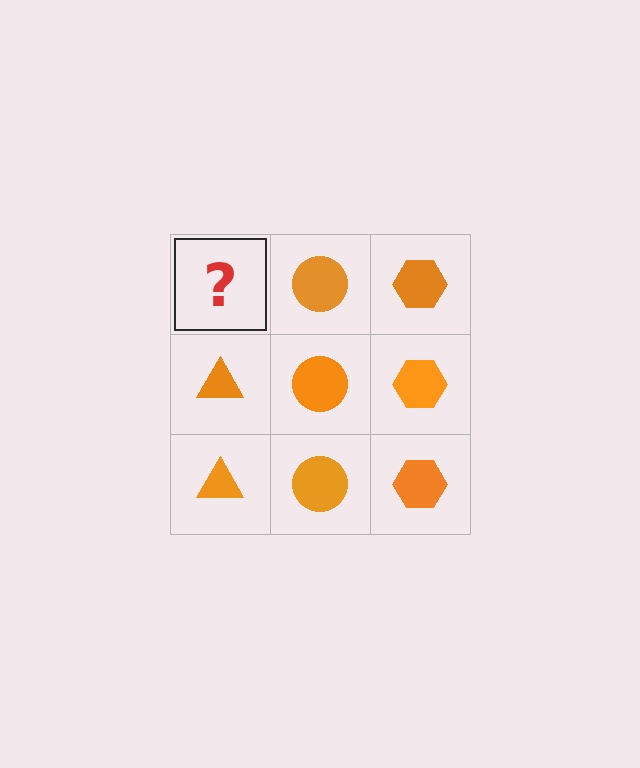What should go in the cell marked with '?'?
The missing cell should contain an orange triangle.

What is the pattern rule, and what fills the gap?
The rule is that each column has a consistent shape. The gap should be filled with an orange triangle.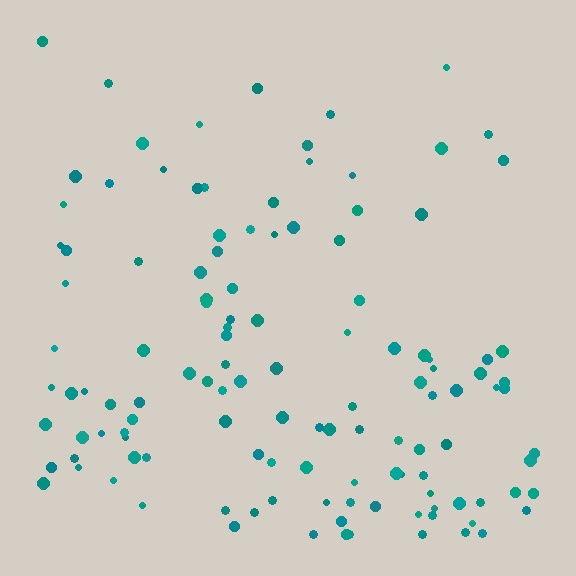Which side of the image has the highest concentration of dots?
The bottom.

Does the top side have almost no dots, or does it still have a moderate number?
Still a moderate number, just noticeably fewer than the bottom.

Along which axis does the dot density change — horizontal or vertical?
Vertical.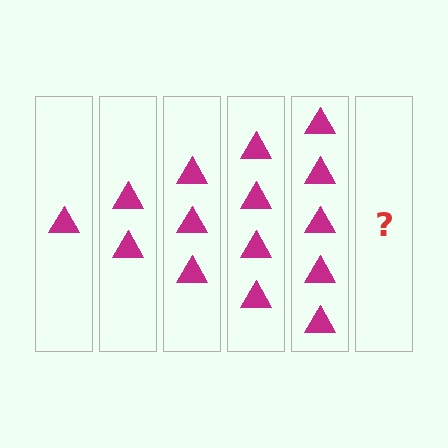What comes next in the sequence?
The next element should be 6 triangles.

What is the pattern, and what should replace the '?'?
The pattern is that each step adds one more triangle. The '?' should be 6 triangles.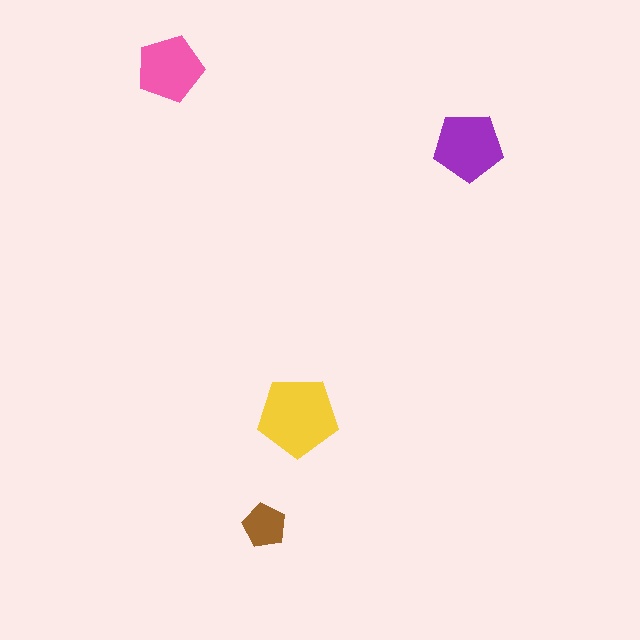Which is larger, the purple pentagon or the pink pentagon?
The purple one.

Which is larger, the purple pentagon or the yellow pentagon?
The yellow one.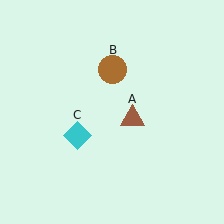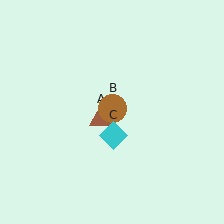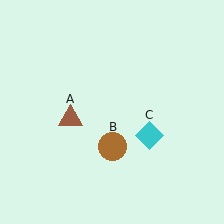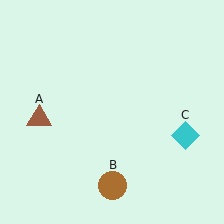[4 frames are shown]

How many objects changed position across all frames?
3 objects changed position: brown triangle (object A), brown circle (object B), cyan diamond (object C).